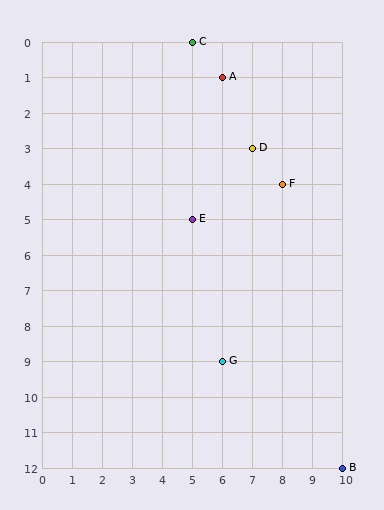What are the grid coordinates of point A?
Point A is at grid coordinates (6, 1).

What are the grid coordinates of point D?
Point D is at grid coordinates (7, 3).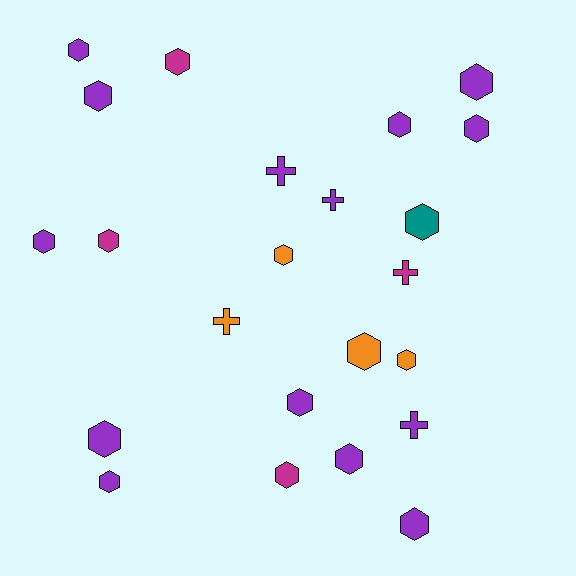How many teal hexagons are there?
There is 1 teal hexagon.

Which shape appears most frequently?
Hexagon, with 18 objects.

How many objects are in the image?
There are 23 objects.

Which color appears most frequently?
Purple, with 14 objects.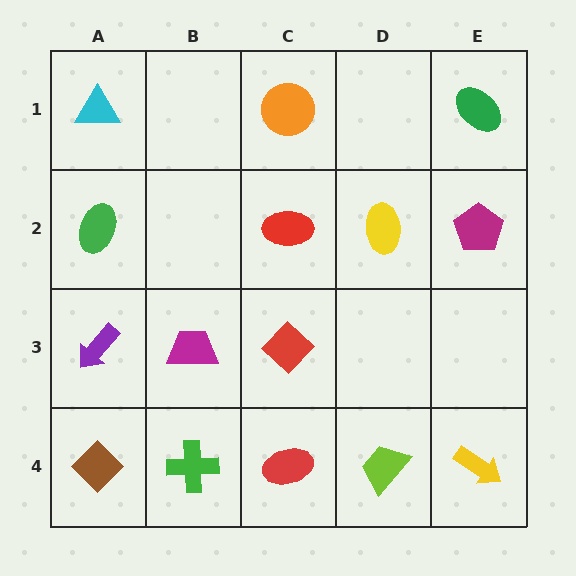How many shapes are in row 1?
3 shapes.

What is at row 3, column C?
A red diamond.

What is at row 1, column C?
An orange circle.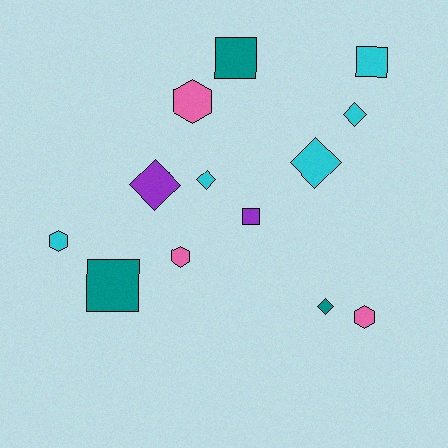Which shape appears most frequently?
Diamond, with 5 objects.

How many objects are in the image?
There are 13 objects.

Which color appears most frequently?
Cyan, with 5 objects.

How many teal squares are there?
There are 2 teal squares.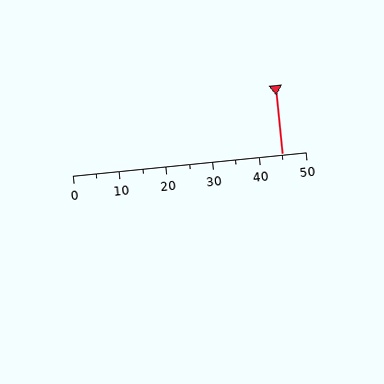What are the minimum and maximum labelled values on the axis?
The axis runs from 0 to 50.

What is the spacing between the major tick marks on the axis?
The major ticks are spaced 10 apart.